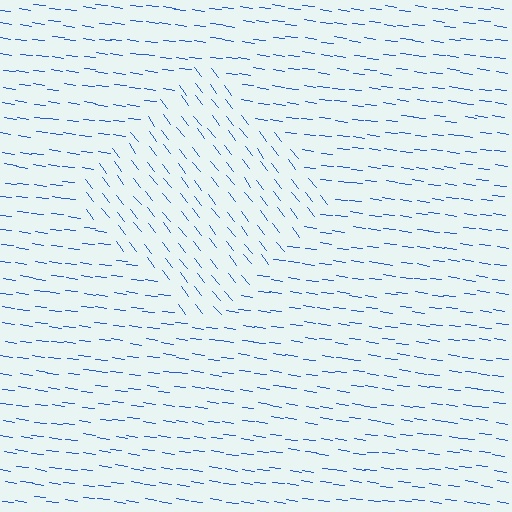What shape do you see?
I see a diamond.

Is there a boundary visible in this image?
Yes, there is a texture boundary formed by a change in line orientation.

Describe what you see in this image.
The image is filled with small blue line segments. A diamond region in the image has lines oriented differently from the surrounding lines, creating a visible texture boundary.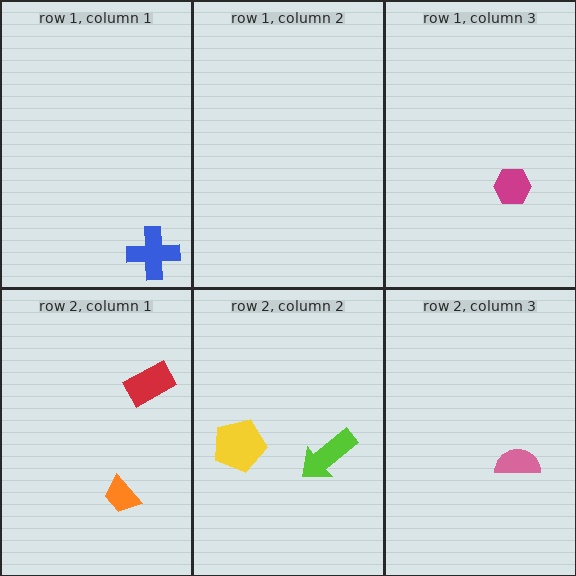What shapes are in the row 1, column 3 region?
The magenta hexagon.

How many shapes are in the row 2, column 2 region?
2.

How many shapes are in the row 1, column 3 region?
1.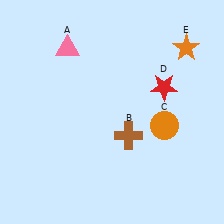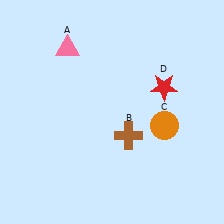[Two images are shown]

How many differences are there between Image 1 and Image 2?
There is 1 difference between the two images.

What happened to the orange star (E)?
The orange star (E) was removed in Image 2. It was in the top-right area of Image 1.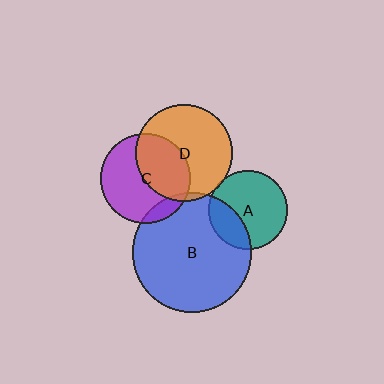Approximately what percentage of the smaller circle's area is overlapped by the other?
Approximately 5%.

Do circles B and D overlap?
Yes.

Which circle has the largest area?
Circle B (blue).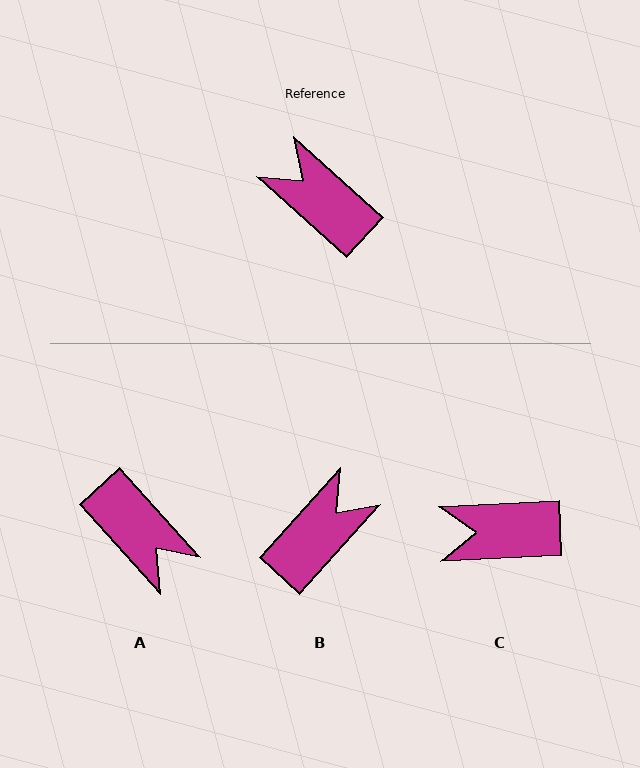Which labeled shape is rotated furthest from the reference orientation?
A, about 174 degrees away.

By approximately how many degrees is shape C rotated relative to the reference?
Approximately 45 degrees counter-clockwise.